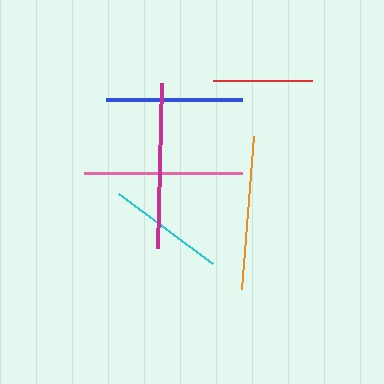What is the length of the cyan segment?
The cyan segment is approximately 116 pixels long.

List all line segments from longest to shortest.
From longest to shortest: magenta, pink, orange, blue, cyan, red.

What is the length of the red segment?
The red segment is approximately 99 pixels long.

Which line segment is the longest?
The magenta line is the longest at approximately 165 pixels.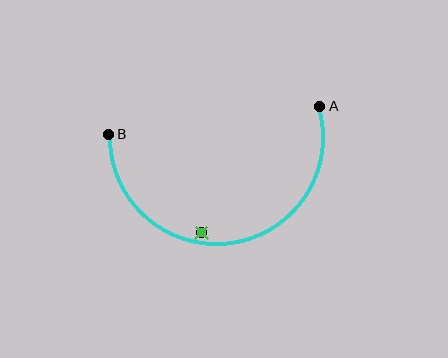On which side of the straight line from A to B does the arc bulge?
The arc bulges below the straight line connecting A and B.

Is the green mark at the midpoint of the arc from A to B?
No — the green mark does not lie on the arc at all. It sits slightly inside the curve.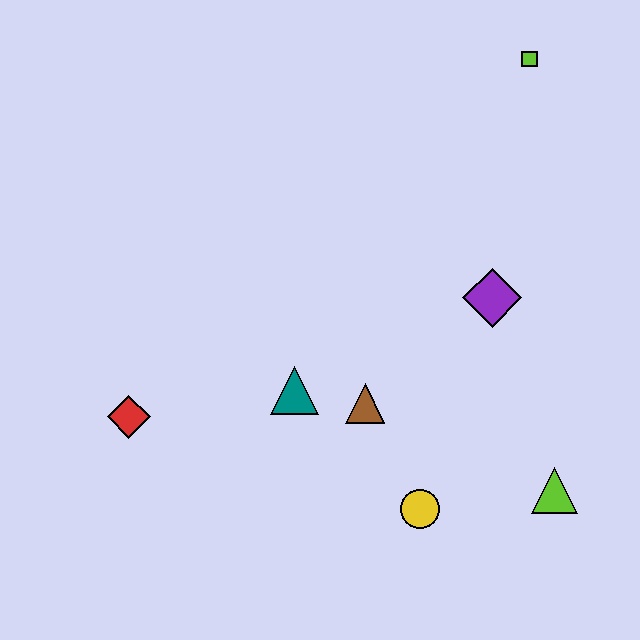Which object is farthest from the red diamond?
The lime square is farthest from the red diamond.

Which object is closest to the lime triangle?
The yellow circle is closest to the lime triangle.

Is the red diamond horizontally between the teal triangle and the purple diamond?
No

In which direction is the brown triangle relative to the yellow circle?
The brown triangle is above the yellow circle.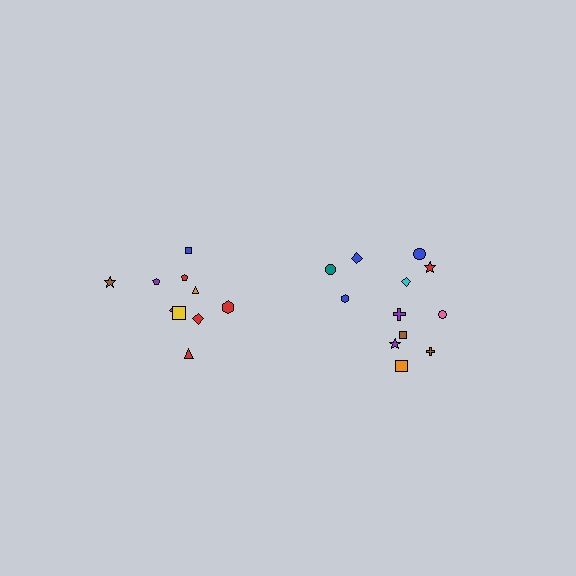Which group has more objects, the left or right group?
The right group.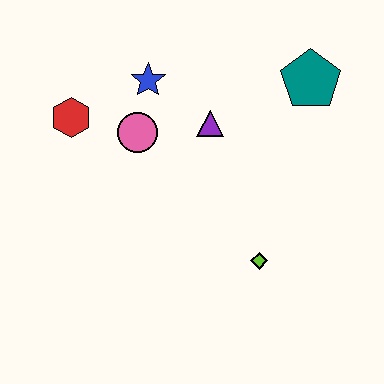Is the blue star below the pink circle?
No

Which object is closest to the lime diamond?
The purple triangle is closest to the lime diamond.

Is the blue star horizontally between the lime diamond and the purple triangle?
No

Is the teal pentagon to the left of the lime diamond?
No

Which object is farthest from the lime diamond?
The red hexagon is farthest from the lime diamond.